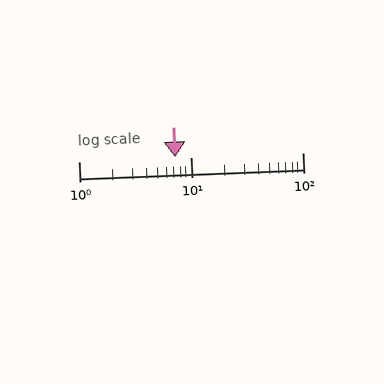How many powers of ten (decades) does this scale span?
The scale spans 2 decades, from 1 to 100.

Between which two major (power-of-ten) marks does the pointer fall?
The pointer is between 1 and 10.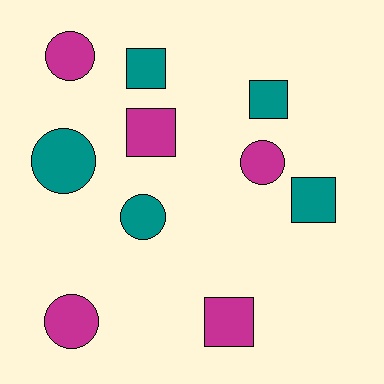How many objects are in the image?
There are 10 objects.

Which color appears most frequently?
Magenta, with 5 objects.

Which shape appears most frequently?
Circle, with 5 objects.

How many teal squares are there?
There are 3 teal squares.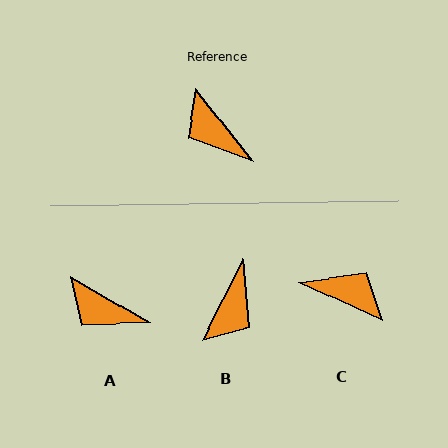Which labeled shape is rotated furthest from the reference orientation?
C, about 153 degrees away.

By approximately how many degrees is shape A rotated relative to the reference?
Approximately 22 degrees counter-clockwise.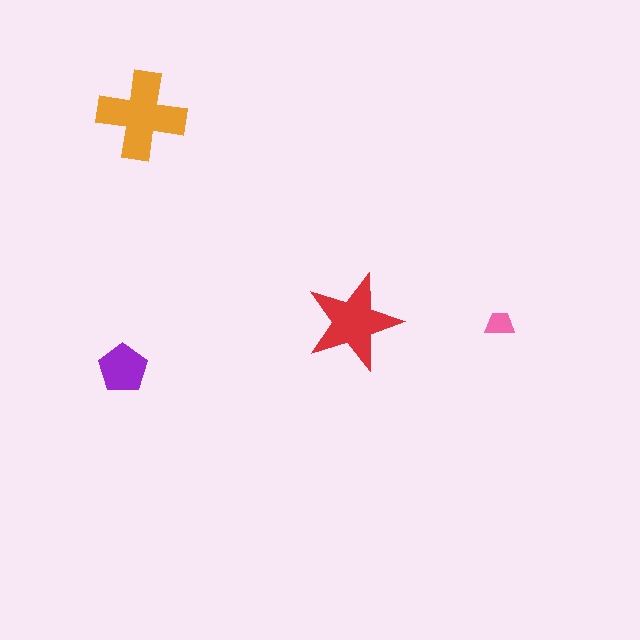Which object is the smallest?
The pink trapezoid.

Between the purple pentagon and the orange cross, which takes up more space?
The orange cross.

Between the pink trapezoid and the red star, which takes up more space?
The red star.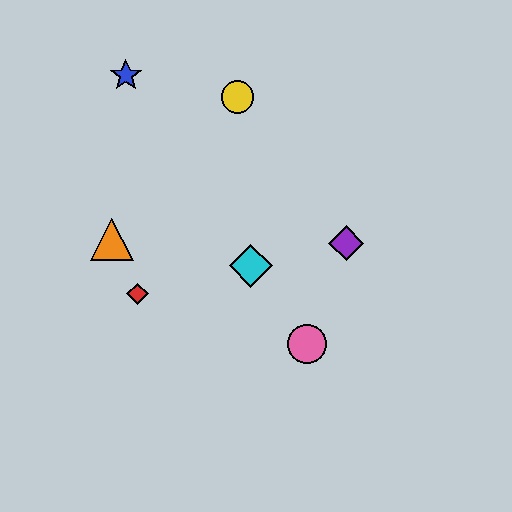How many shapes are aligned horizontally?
2 shapes (the green circle, the pink circle) are aligned horizontally.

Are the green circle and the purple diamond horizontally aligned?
No, the green circle is at y≈344 and the purple diamond is at y≈243.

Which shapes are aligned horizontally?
The green circle, the pink circle are aligned horizontally.